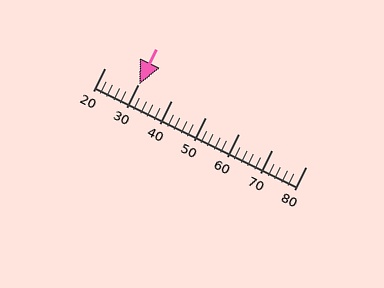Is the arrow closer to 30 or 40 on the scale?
The arrow is closer to 30.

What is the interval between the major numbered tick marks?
The major tick marks are spaced 10 units apart.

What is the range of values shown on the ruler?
The ruler shows values from 20 to 80.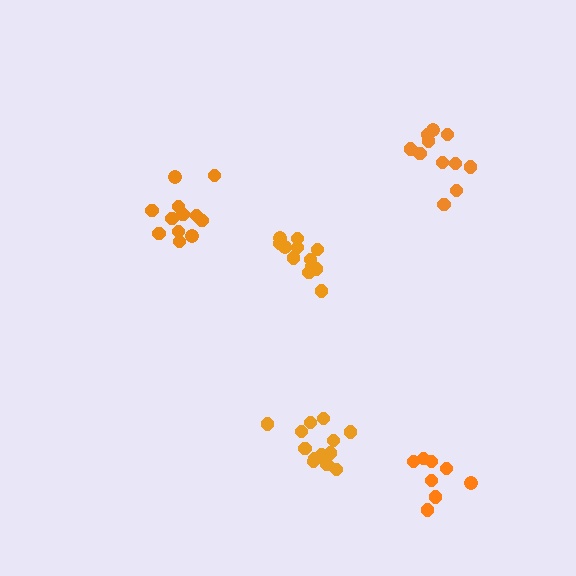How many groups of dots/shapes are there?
There are 5 groups.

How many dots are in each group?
Group 1: 8 dots, Group 2: 13 dots, Group 3: 12 dots, Group 4: 13 dots, Group 5: 11 dots (57 total).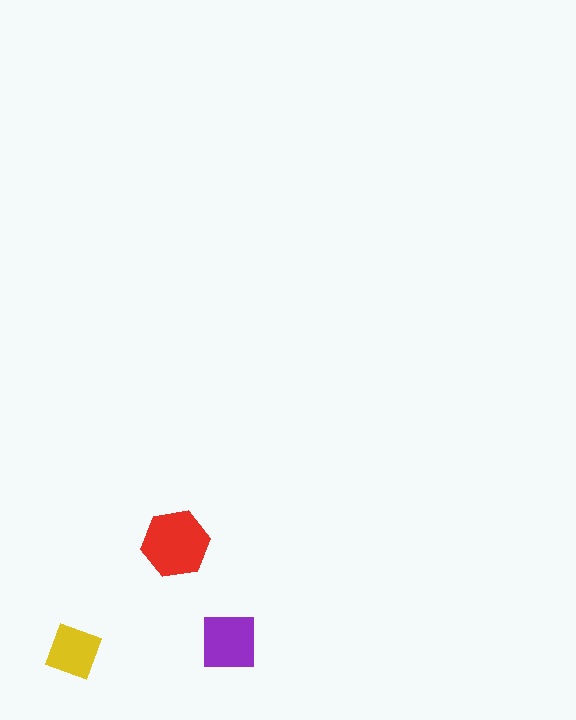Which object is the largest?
The red hexagon.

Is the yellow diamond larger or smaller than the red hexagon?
Smaller.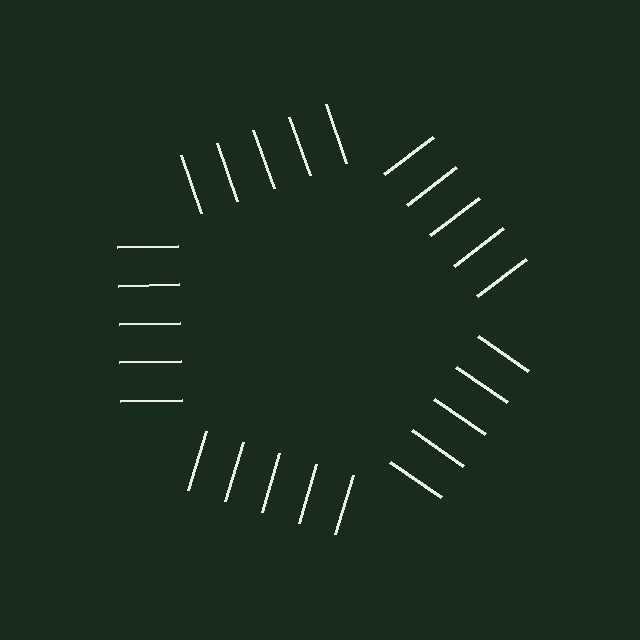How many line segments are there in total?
25 — 5 along each of the 5 edges.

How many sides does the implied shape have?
5 sides — the line-ends trace a pentagon.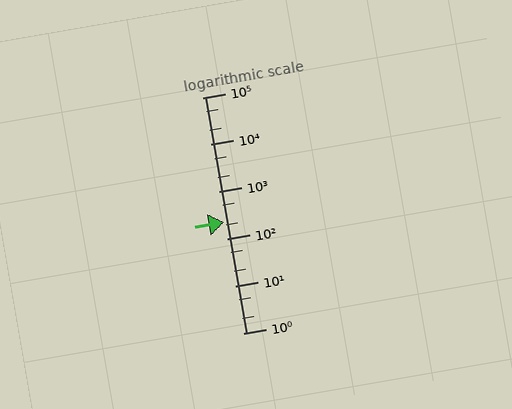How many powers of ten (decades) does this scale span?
The scale spans 5 decades, from 1 to 100000.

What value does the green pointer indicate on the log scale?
The pointer indicates approximately 230.